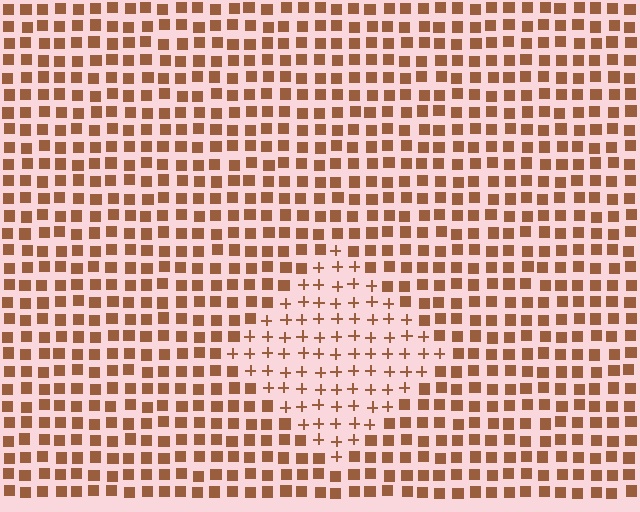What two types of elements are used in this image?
The image uses plus signs inside the diamond region and squares outside it.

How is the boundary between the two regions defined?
The boundary is defined by a change in element shape: plus signs inside vs. squares outside. All elements share the same color and spacing.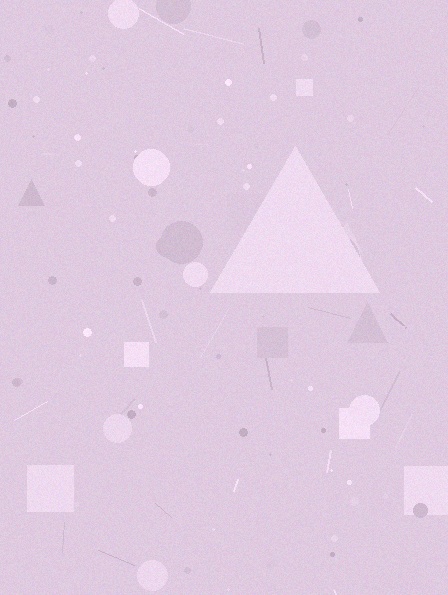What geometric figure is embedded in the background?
A triangle is embedded in the background.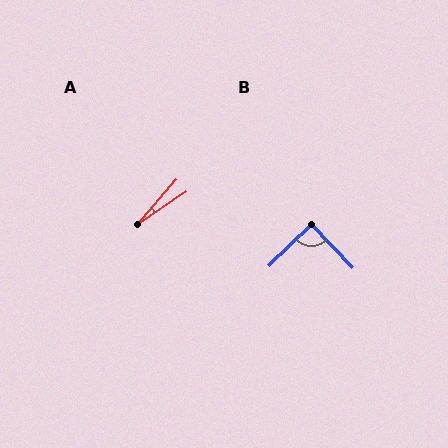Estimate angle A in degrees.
Approximately 16 degrees.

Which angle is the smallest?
A, at approximately 16 degrees.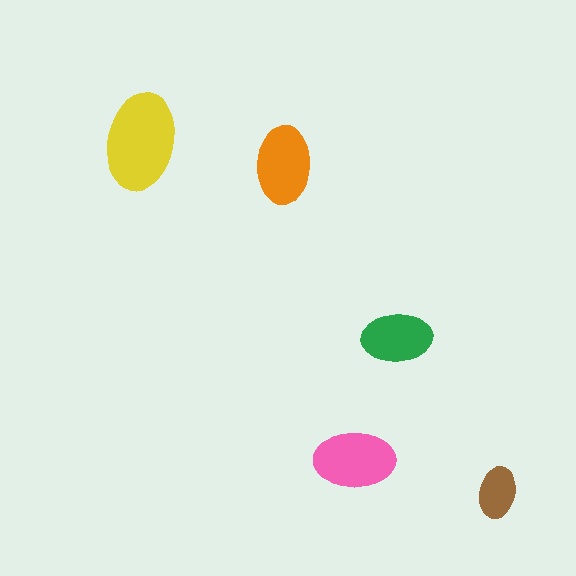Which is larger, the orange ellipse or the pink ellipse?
The pink one.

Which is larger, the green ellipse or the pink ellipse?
The pink one.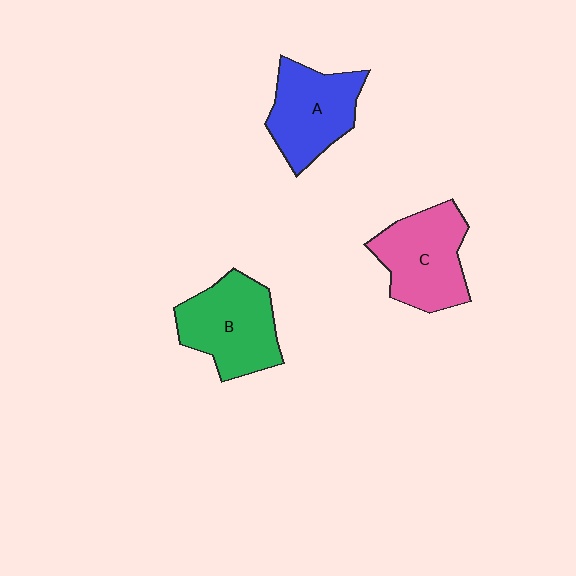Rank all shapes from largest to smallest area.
From largest to smallest: B (green), C (pink), A (blue).